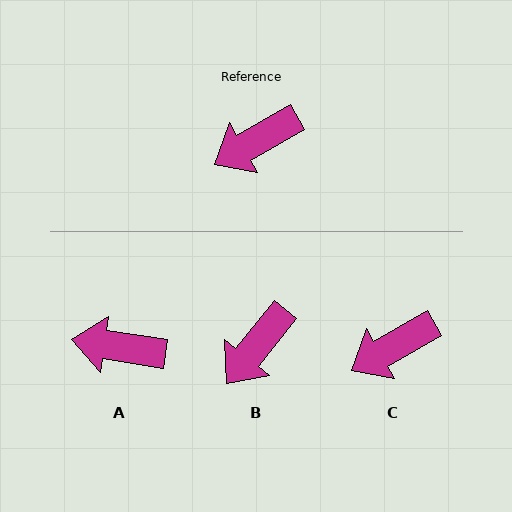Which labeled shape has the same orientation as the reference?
C.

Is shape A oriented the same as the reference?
No, it is off by about 38 degrees.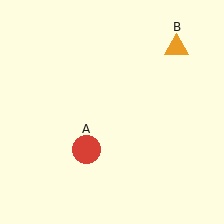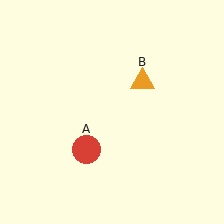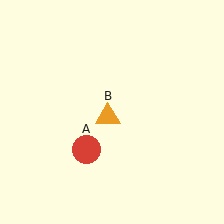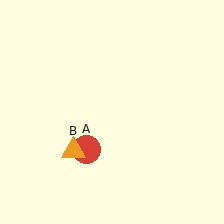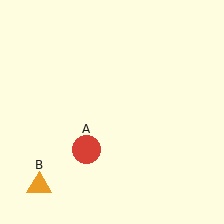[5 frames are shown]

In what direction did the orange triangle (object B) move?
The orange triangle (object B) moved down and to the left.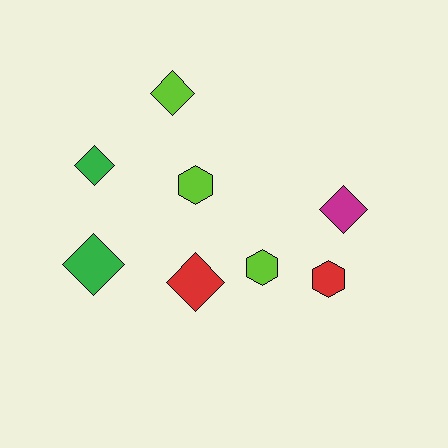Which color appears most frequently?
Lime, with 3 objects.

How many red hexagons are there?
There is 1 red hexagon.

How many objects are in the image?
There are 8 objects.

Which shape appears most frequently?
Diamond, with 5 objects.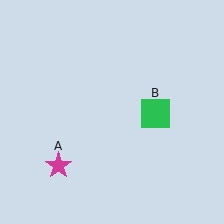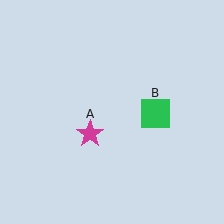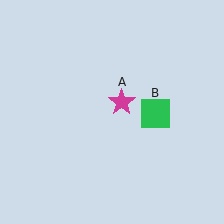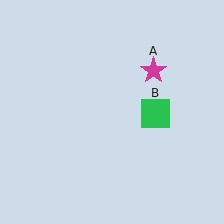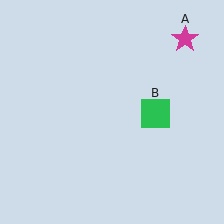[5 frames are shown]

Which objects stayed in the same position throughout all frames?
Green square (object B) remained stationary.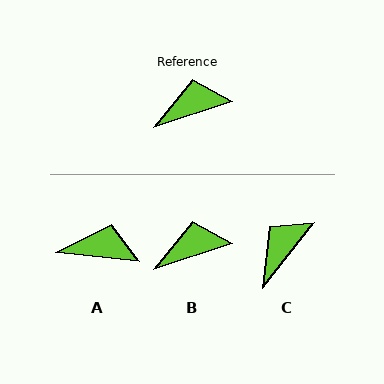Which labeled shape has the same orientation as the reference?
B.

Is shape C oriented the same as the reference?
No, it is off by about 33 degrees.